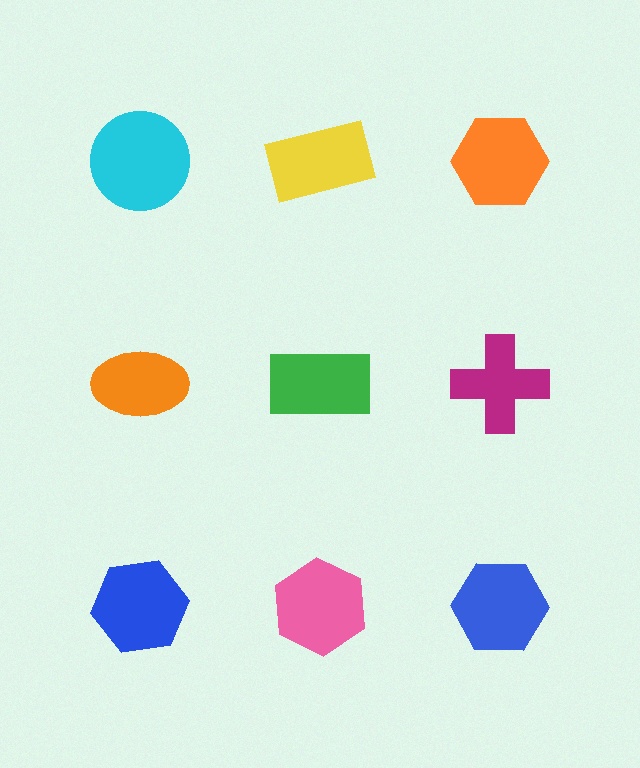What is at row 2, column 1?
An orange ellipse.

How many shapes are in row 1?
3 shapes.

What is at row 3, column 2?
A pink hexagon.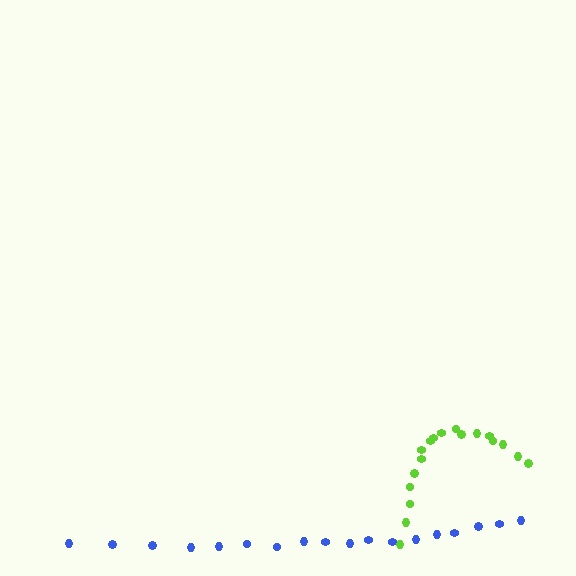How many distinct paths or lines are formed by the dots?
There are 2 distinct paths.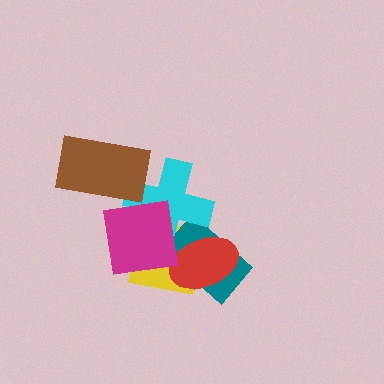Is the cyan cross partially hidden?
Yes, it is partially covered by another shape.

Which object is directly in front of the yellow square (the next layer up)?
The teal rectangle is directly in front of the yellow square.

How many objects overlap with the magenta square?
2 objects overlap with the magenta square.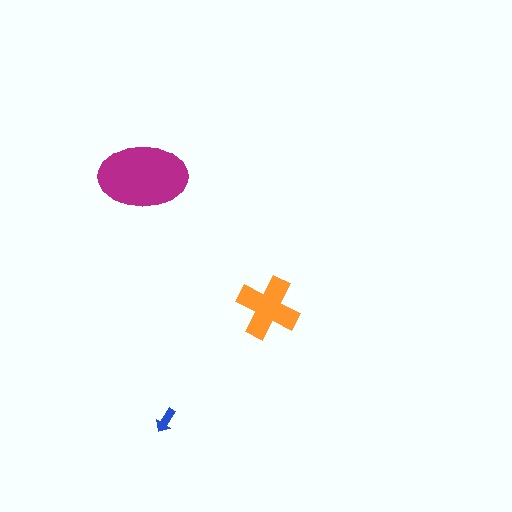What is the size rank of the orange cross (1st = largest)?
2nd.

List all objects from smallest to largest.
The blue arrow, the orange cross, the magenta ellipse.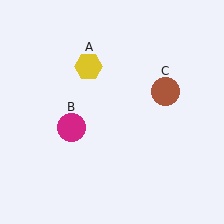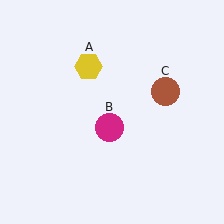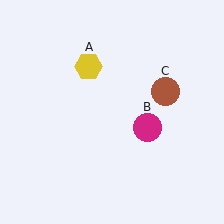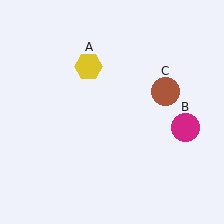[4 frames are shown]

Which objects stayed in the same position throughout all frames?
Yellow hexagon (object A) and brown circle (object C) remained stationary.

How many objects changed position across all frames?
1 object changed position: magenta circle (object B).